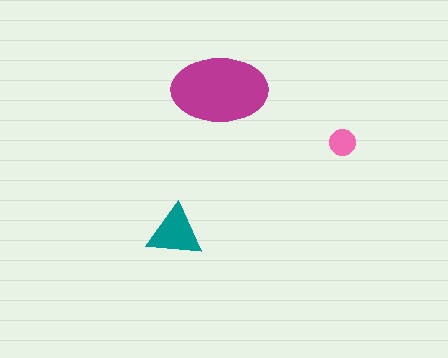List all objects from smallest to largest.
The pink circle, the teal triangle, the magenta ellipse.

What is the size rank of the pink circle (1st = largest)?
3rd.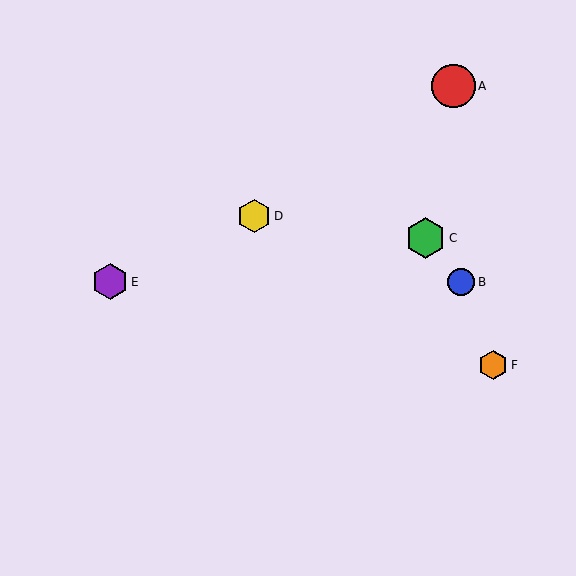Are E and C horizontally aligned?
No, E is at y≈282 and C is at y≈238.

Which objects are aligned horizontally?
Objects B, E are aligned horizontally.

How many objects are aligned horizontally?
2 objects (B, E) are aligned horizontally.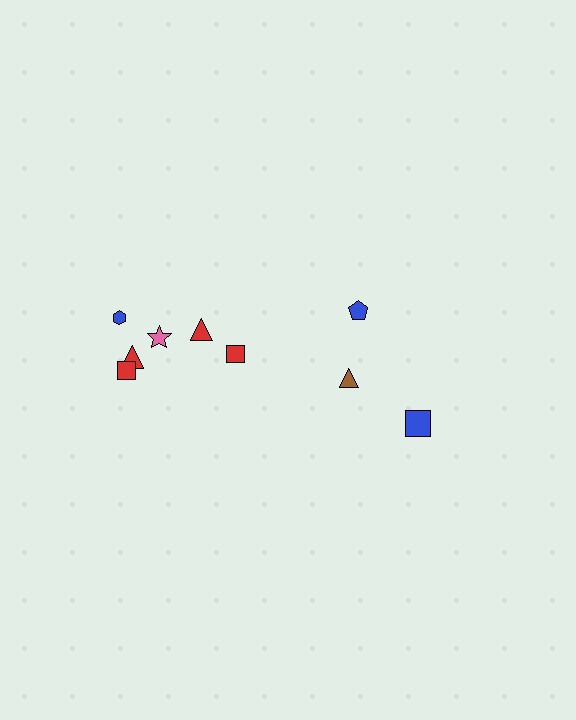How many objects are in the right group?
There are 3 objects.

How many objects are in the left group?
There are 6 objects.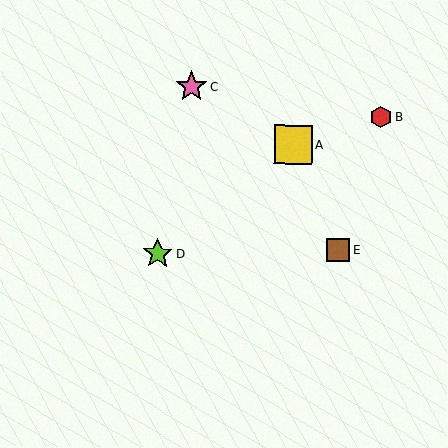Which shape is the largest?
The yellow square (labeled A) is the largest.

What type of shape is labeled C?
Shape C is a pink star.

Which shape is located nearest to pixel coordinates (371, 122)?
The red hexagon (labeled B) at (381, 117) is nearest to that location.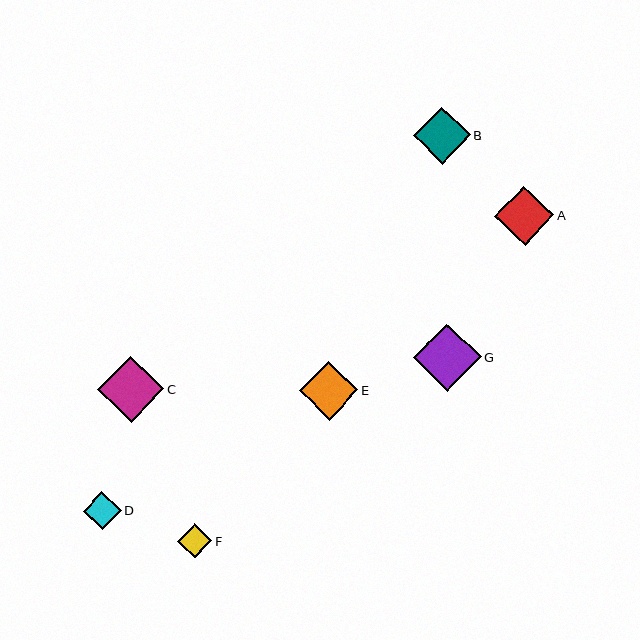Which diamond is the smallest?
Diamond F is the smallest with a size of approximately 35 pixels.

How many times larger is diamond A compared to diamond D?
Diamond A is approximately 1.6 times the size of diamond D.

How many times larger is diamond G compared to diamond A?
Diamond G is approximately 1.1 times the size of diamond A.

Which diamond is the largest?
Diamond G is the largest with a size of approximately 68 pixels.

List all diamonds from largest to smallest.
From largest to smallest: G, C, A, E, B, D, F.